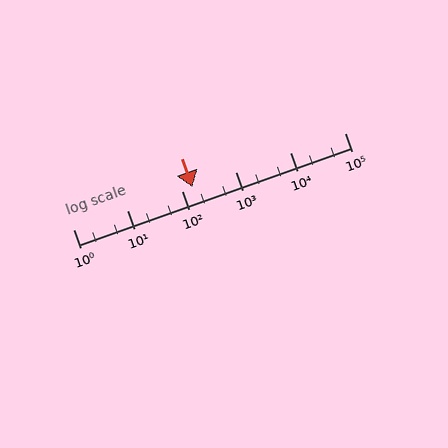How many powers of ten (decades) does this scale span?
The scale spans 5 decades, from 1 to 100000.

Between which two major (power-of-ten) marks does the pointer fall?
The pointer is between 100 and 1000.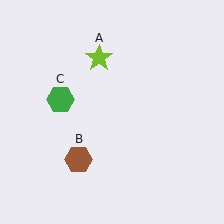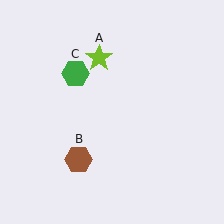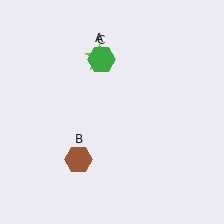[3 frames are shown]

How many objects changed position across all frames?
1 object changed position: green hexagon (object C).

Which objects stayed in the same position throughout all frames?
Lime star (object A) and brown hexagon (object B) remained stationary.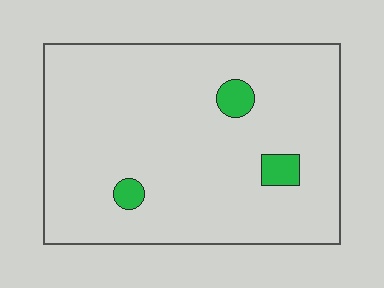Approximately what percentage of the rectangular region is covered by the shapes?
Approximately 5%.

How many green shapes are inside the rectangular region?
3.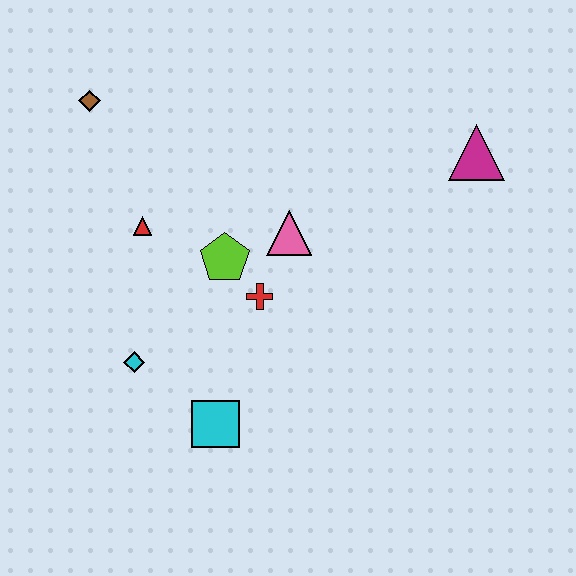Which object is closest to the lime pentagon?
The red cross is closest to the lime pentagon.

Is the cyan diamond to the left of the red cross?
Yes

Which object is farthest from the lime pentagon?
The magenta triangle is farthest from the lime pentagon.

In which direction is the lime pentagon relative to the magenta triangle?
The lime pentagon is to the left of the magenta triangle.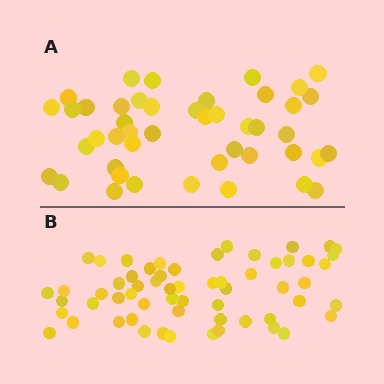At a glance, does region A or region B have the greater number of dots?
Region B (the bottom region) has more dots.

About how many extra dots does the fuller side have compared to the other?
Region B has approximately 15 more dots than region A.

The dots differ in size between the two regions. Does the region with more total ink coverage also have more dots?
No. Region A has more total ink coverage because its dots are larger, but region B actually contains more individual dots. Total area can be misleading — the number of items is what matters here.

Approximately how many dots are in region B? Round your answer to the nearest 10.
About 60 dots.